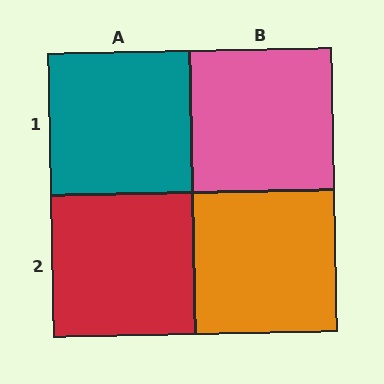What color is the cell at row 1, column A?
Teal.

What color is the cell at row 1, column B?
Pink.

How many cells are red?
1 cell is red.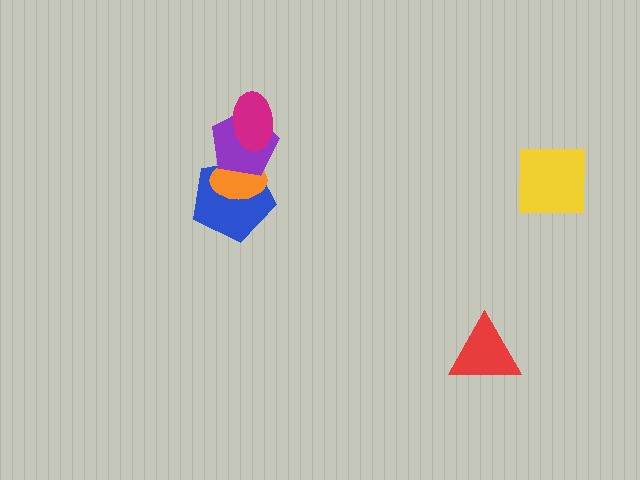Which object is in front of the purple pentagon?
The magenta ellipse is in front of the purple pentagon.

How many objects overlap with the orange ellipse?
2 objects overlap with the orange ellipse.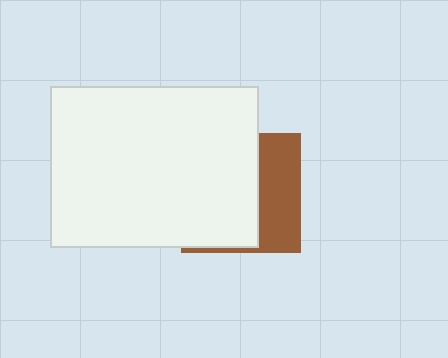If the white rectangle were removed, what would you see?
You would see the complete brown square.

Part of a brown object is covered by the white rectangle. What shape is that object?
It is a square.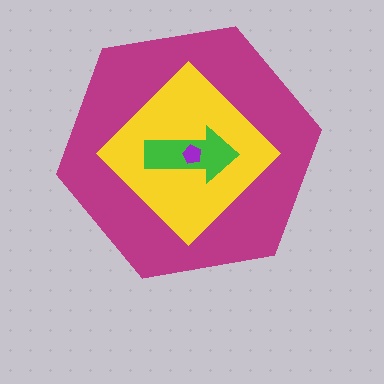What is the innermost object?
The purple pentagon.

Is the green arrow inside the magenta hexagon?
Yes.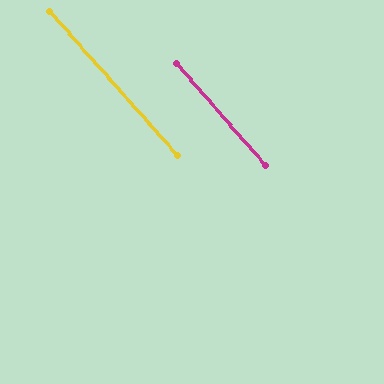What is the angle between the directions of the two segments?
Approximately 0 degrees.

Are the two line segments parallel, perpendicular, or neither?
Parallel — their directions differ by only 0.2°.